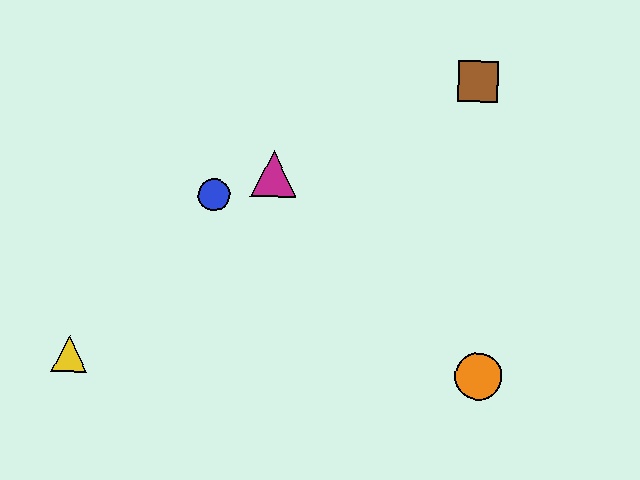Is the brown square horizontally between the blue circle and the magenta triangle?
No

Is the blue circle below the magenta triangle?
Yes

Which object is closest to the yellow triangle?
The blue circle is closest to the yellow triangle.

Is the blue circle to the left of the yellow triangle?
No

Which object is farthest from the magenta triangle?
The orange circle is farthest from the magenta triangle.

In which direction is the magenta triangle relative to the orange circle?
The magenta triangle is to the left of the orange circle.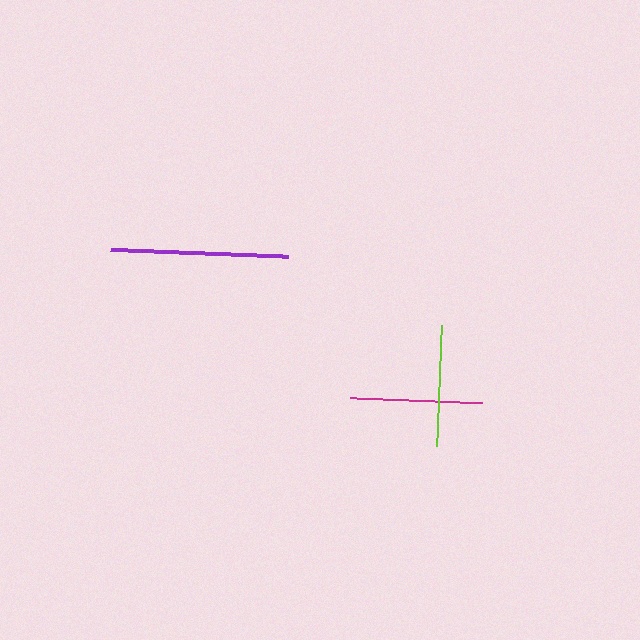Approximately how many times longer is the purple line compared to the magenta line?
The purple line is approximately 1.3 times the length of the magenta line.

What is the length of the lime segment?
The lime segment is approximately 121 pixels long.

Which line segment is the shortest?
The lime line is the shortest at approximately 121 pixels.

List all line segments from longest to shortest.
From longest to shortest: purple, magenta, lime.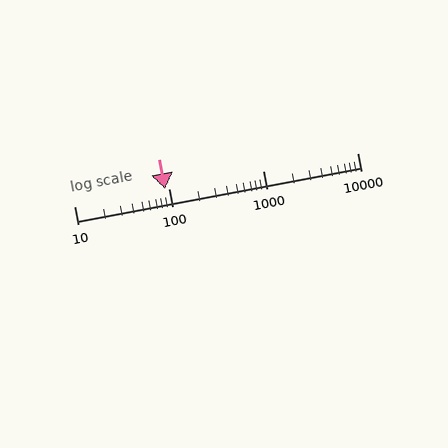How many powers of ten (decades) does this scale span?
The scale spans 3 decades, from 10 to 10000.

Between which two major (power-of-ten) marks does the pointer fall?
The pointer is between 10 and 100.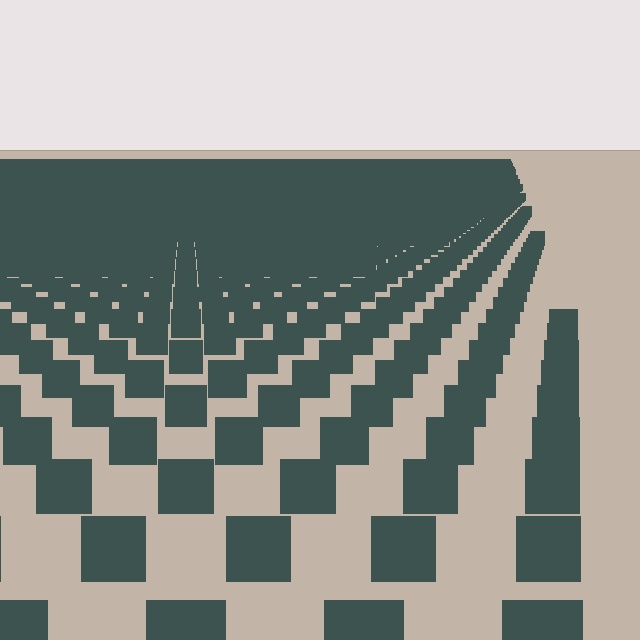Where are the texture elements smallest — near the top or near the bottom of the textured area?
Near the top.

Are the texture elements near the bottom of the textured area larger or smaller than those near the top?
Larger. Near the bottom, elements are closer to the viewer and appear at a bigger on-screen size.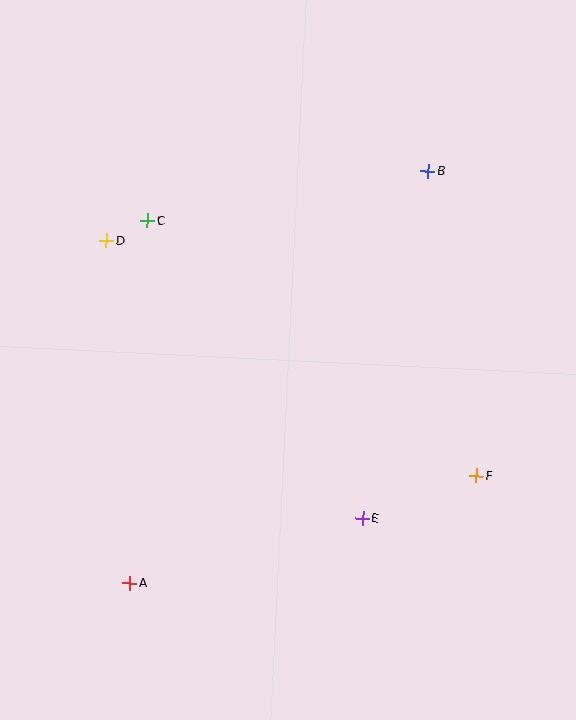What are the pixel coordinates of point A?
Point A is at (129, 583).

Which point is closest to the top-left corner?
Point D is closest to the top-left corner.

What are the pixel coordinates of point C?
Point C is at (147, 220).